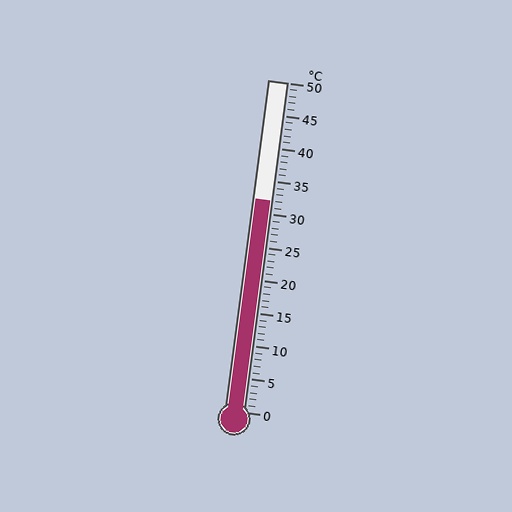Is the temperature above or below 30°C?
The temperature is above 30°C.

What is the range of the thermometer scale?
The thermometer scale ranges from 0°C to 50°C.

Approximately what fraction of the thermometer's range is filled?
The thermometer is filled to approximately 65% of its range.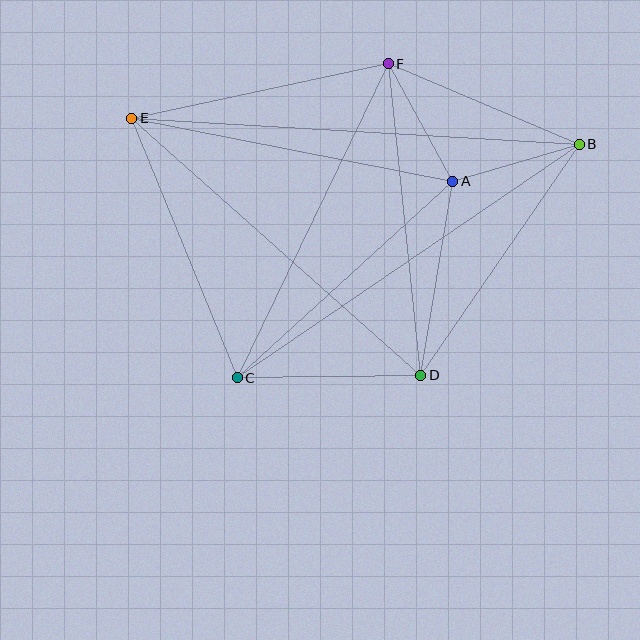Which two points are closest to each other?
Points A and B are closest to each other.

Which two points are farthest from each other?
Points B and E are farthest from each other.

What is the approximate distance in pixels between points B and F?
The distance between B and F is approximately 207 pixels.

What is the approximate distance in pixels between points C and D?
The distance between C and D is approximately 184 pixels.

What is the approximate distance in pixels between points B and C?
The distance between B and C is approximately 414 pixels.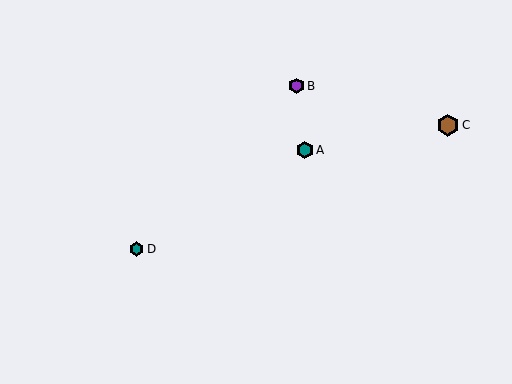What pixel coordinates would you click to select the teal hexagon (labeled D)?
Click at (137, 249) to select the teal hexagon D.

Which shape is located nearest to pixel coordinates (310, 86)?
The purple hexagon (labeled B) at (296, 86) is nearest to that location.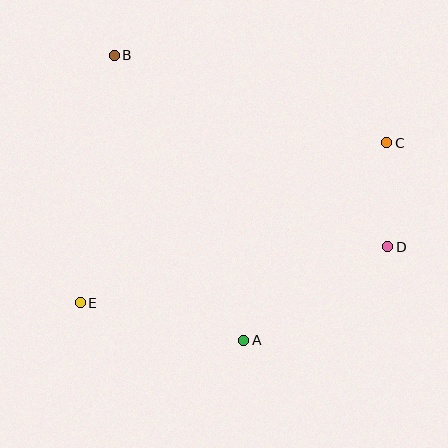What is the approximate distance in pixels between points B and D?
The distance between B and D is approximately 334 pixels.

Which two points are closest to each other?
Points C and D are closest to each other.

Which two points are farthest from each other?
Points C and E are farthest from each other.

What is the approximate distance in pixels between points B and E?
The distance between B and E is approximately 250 pixels.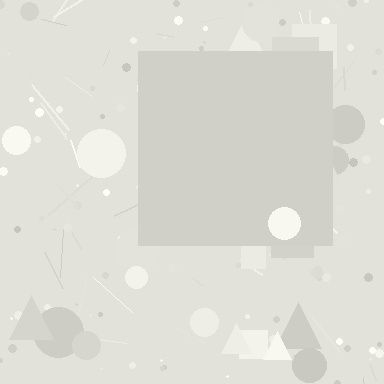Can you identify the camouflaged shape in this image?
The camouflaged shape is a square.